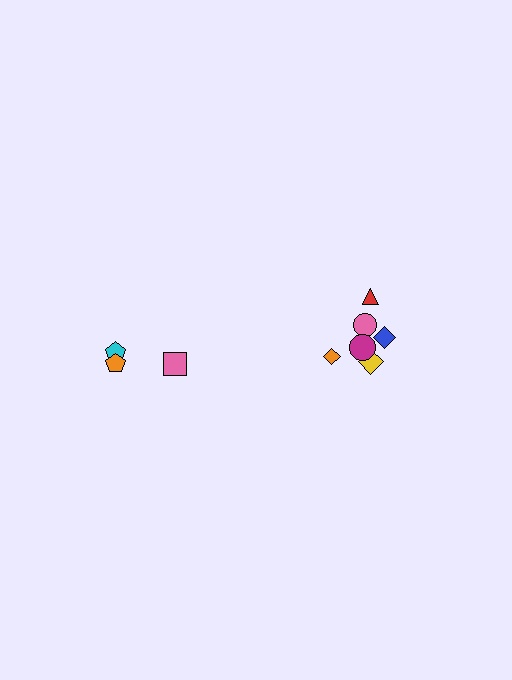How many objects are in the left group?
There are 3 objects.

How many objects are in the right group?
There are 6 objects.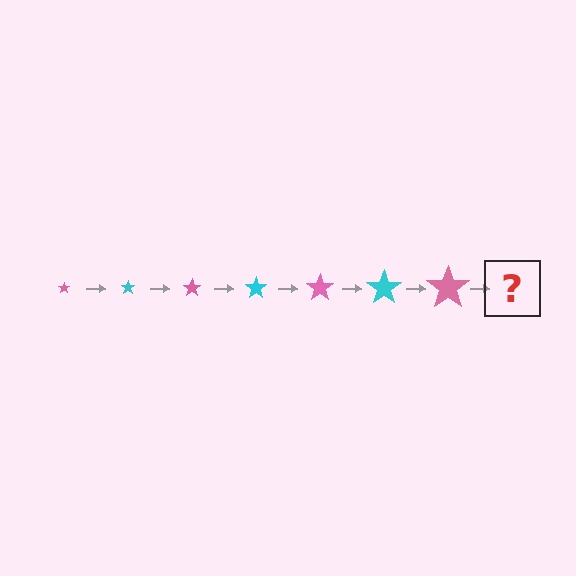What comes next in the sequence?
The next element should be a cyan star, larger than the previous one.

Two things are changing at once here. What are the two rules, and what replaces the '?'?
The two rules are that the star grows larger each step and the color cycles through pink and cyan. The '?' should be a cyan star, larger than the previous one.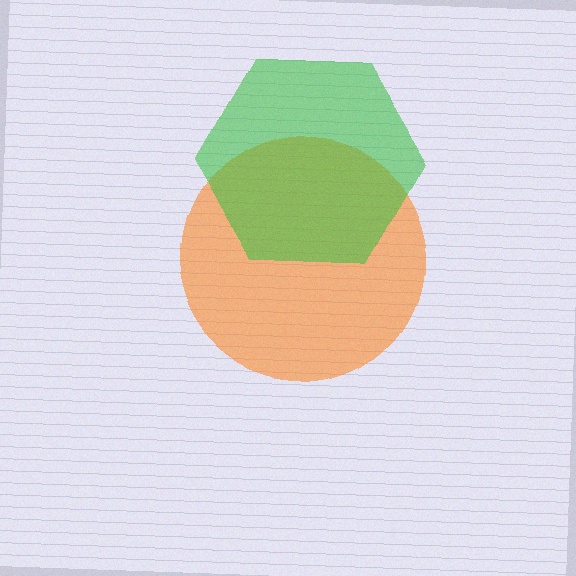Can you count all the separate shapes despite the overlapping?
Yes, there are 2 separate shapes.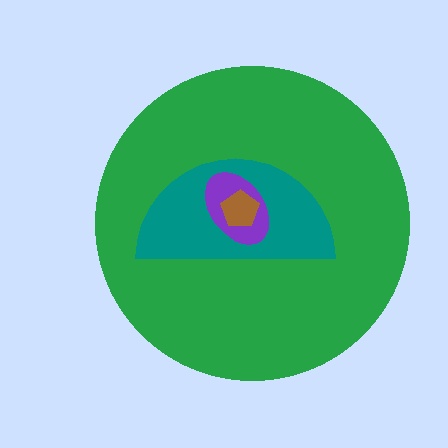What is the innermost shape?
The brown pentagon.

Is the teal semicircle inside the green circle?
Yes.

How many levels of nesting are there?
4.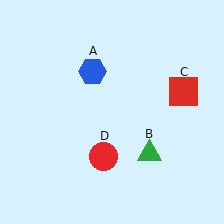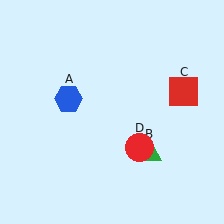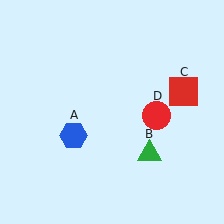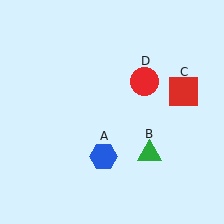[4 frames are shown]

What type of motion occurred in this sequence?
The blue hexagon (object A), red circle (object D) rotated counterclockwise around the center of the scene.